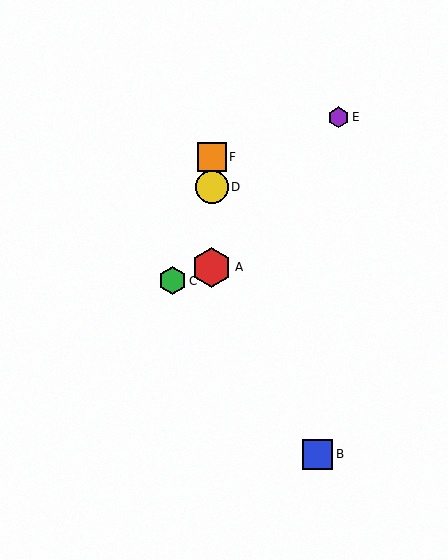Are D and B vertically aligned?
No, D is at x≈212 and B is at x≈318.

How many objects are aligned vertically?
3 objects (A, D, F) are aligned vertically.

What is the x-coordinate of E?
Object E is at x≈338.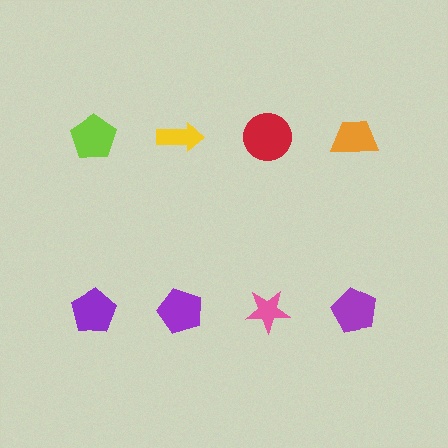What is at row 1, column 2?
A yellow arrow.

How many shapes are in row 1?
4 shapes.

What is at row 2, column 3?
A pink star.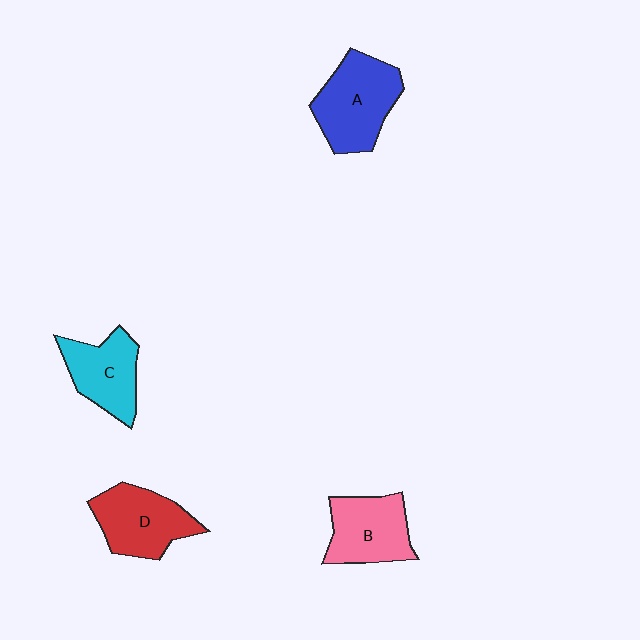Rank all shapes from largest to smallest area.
From largest to smallest: A (blue), D (red), B (pink), C (cyan).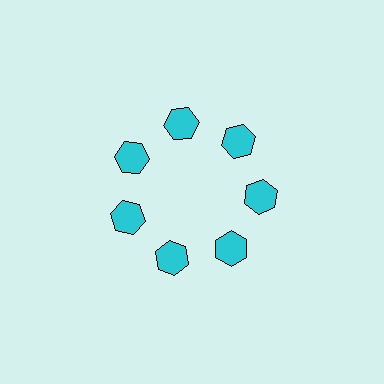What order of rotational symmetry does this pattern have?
This pattern has 7-fold rotational symmetry.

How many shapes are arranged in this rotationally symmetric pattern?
There are 7 shapes, arranged in 7 groups of 1.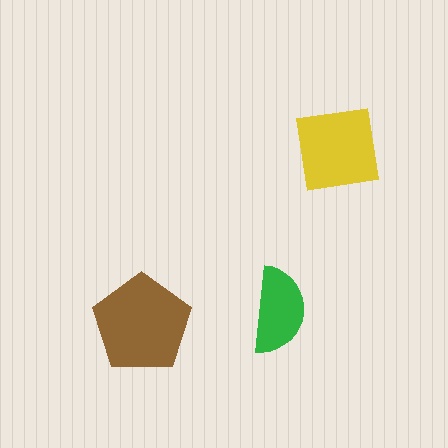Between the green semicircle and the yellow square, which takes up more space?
The yellow square.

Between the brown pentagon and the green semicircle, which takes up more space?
The brown pentagon.